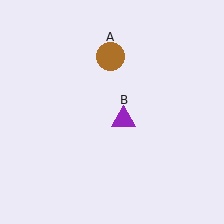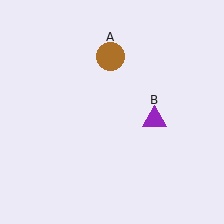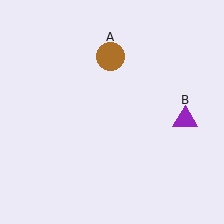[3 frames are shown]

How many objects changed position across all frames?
1 object changed position: purple triangle (object B).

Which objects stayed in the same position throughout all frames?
Brown circle (object A) remained stationary.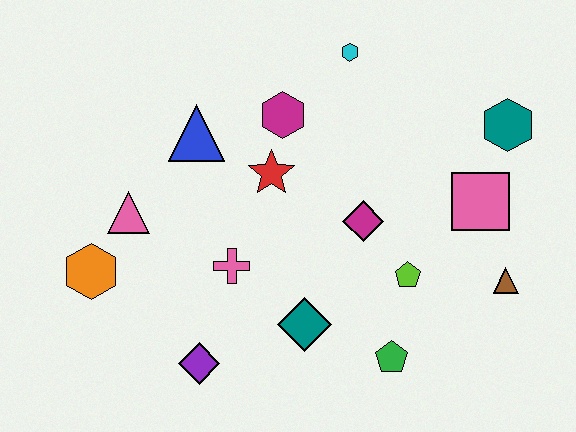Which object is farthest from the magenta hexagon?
The brown triangle is farthest from the magenta hexagon.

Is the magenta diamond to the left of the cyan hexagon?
No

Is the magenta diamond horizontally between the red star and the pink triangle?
No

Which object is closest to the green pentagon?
The lime pentagon is closest to the green pentagon.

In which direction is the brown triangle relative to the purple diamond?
The brown triangle is to the right of the purple diamond.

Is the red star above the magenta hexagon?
No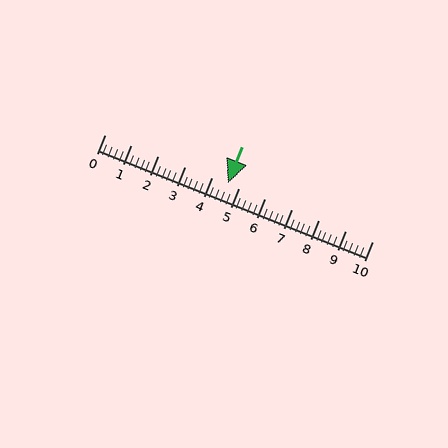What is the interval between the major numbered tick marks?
The major tick marks are spaced 1 units apart.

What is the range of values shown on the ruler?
The ruler shows values from 0 to 10.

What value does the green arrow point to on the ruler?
The green arrow points to approximately 4.6.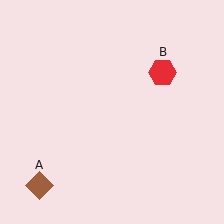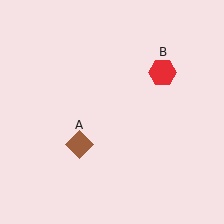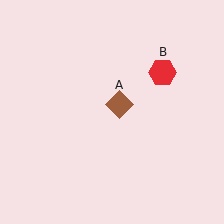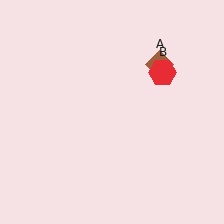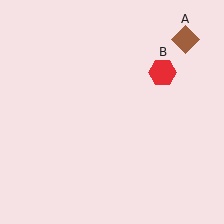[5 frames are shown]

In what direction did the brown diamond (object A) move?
The brown diamond (object A) moved up and to the right.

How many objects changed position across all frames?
1 object changed position: brown diamond (object A).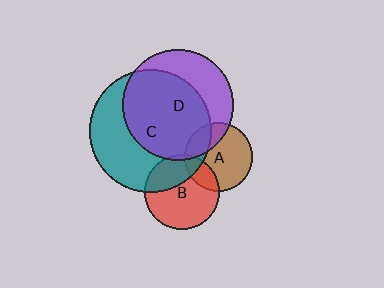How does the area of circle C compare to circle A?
Approximately 3.2 times.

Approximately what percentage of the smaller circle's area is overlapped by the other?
Approximately 65%.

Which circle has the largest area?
Circle C (teal).